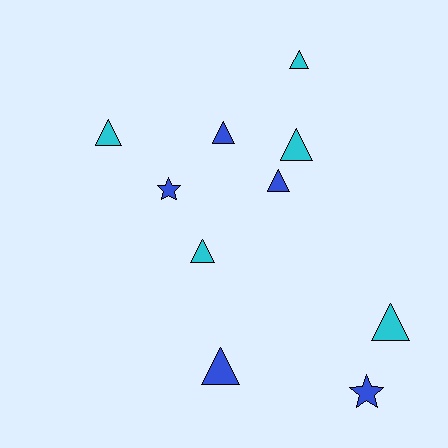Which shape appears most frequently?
Triangle, with 8 objects.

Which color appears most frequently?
Cyan, with 5 objects.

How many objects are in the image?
There are 10 objects.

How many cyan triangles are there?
There are 5 cyan triangles.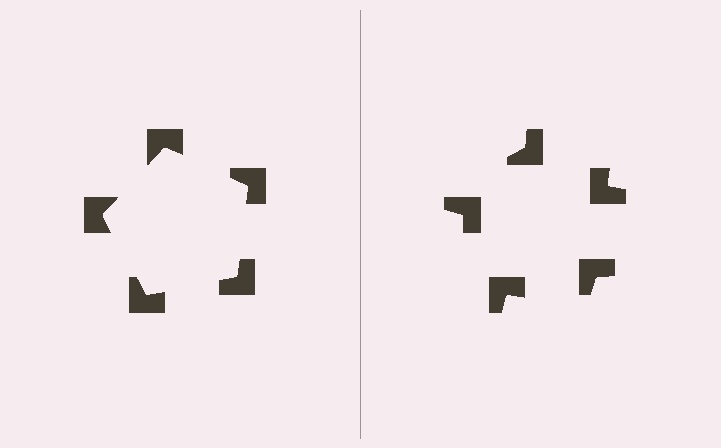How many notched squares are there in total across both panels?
10 — 5 on each side.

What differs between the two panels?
The notched squares are positioned identically on both sides; only the wedge orientations differ. On the left they align to a pentagon; on the right they are misaligned.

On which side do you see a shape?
An illusory pentagon appears on the left side. On the right side the wedge cuts are rotated, so no coherent shape forms.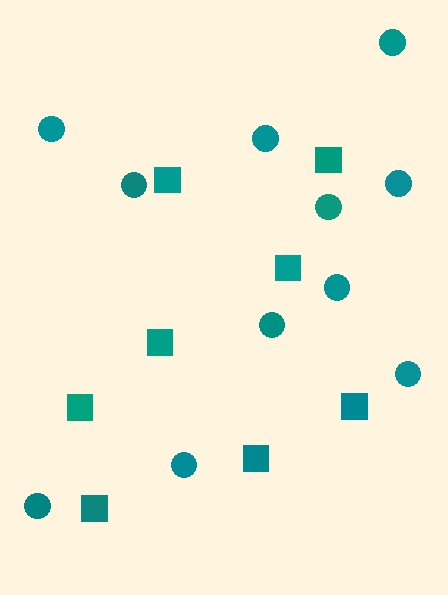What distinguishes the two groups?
There are 2 groups: one group of squares (8) and one group of circles (11).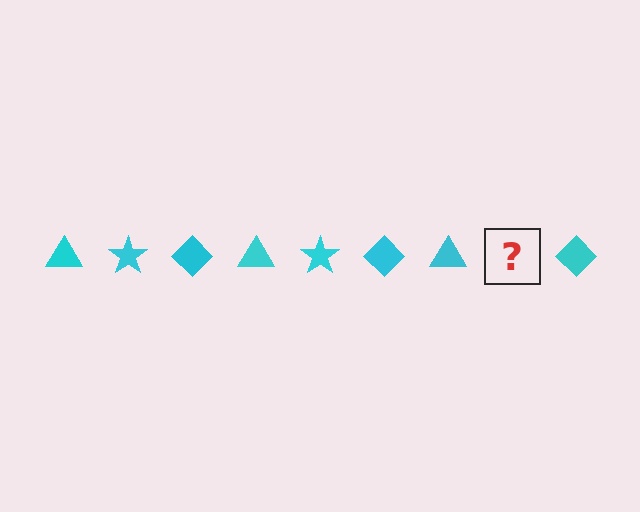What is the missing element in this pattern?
The missing element is a cyan star.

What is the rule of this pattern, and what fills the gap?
The rule is that the pattern cycles through triangle, star, diamond shapes in cyan. The gap should be filled with a cyan star.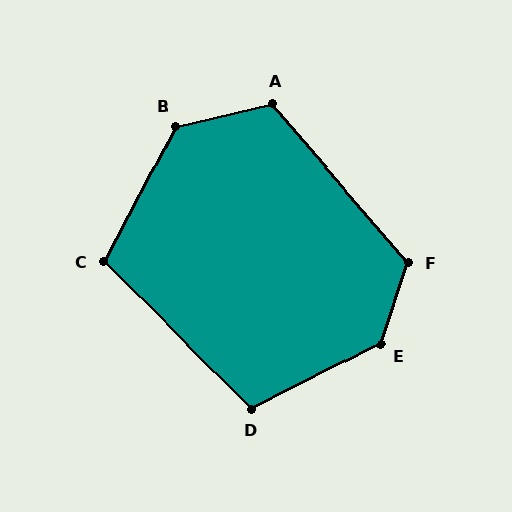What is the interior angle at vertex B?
Approximately 131 degrees (obtuse).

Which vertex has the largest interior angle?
E, at approximately 135 degrees.